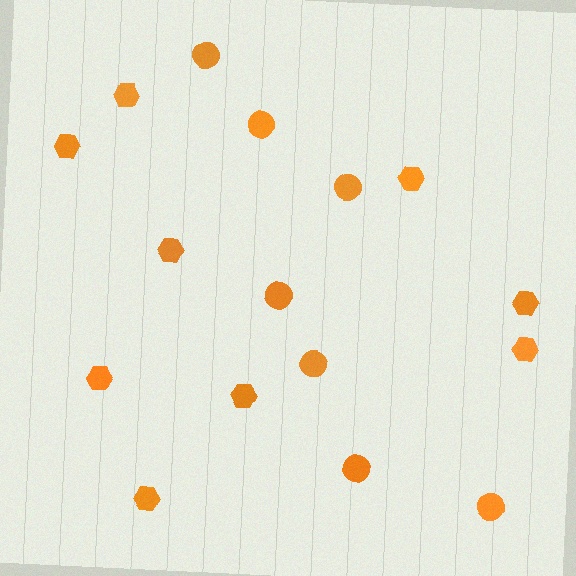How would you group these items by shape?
There are 2 groups: one group of hexagons (9) and one group of circles (7).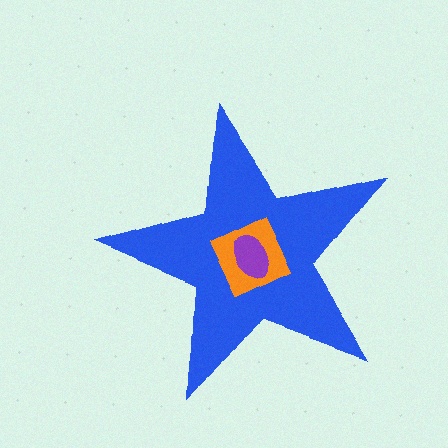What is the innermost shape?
The purple ellipse.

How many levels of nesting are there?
3.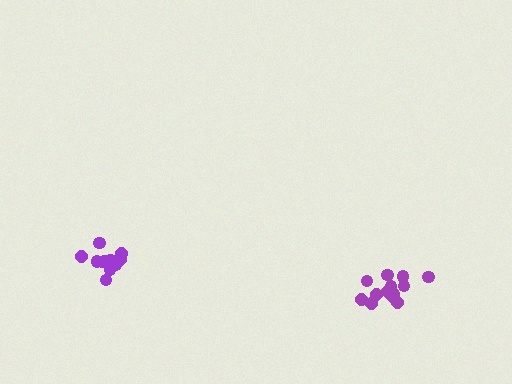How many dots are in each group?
Group 1: 12 dots, Group 2: 13 dots (25 total).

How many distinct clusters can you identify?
There are 2 distinct clusters.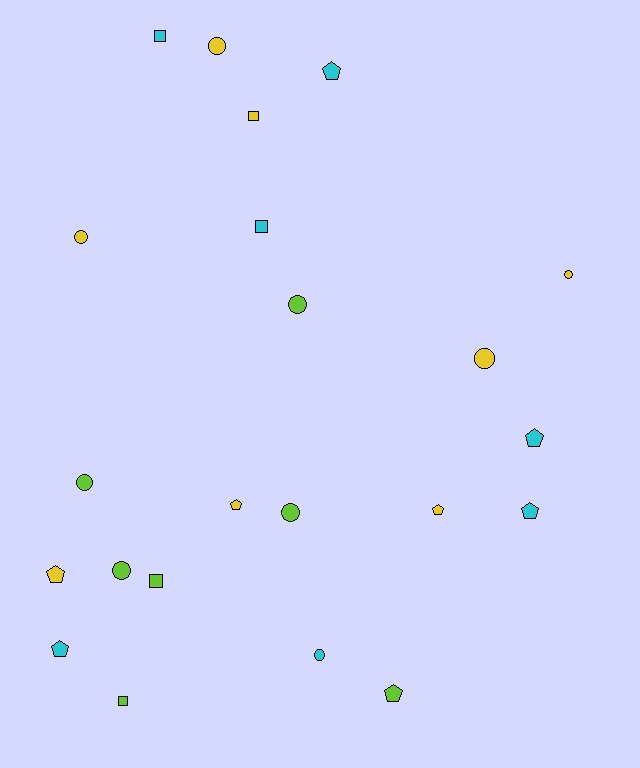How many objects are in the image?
There are 22 objects.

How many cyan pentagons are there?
There are 4 cyan pentagons.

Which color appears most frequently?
Yellow, with 8 objects.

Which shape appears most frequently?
Circle, with 9 objects.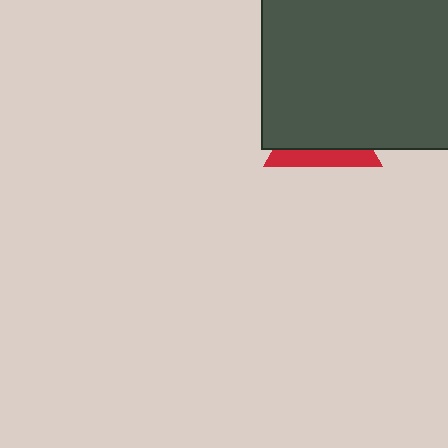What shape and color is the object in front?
The object in front is a dark gray square.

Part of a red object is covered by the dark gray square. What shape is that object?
It is a triangle.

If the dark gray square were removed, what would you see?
You would see the complete red triangle.